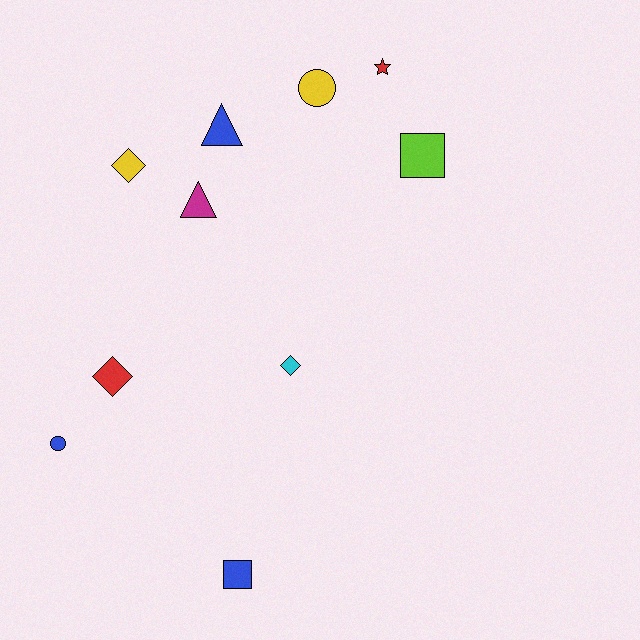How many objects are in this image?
There are 10 objects.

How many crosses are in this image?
There are no crosses.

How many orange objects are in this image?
There are no orange objects.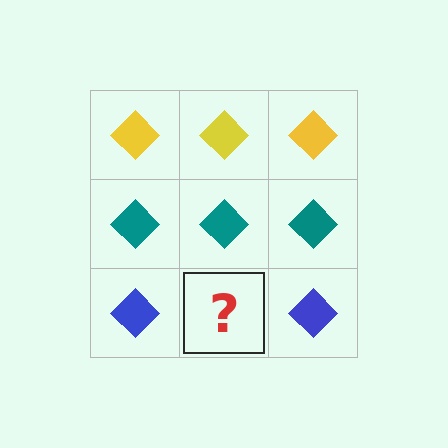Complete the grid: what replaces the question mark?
The question mark should be replaced with a blue diamond.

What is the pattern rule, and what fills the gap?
The rule is that each row has a consistent color. The gap should be filled with a blue diamond.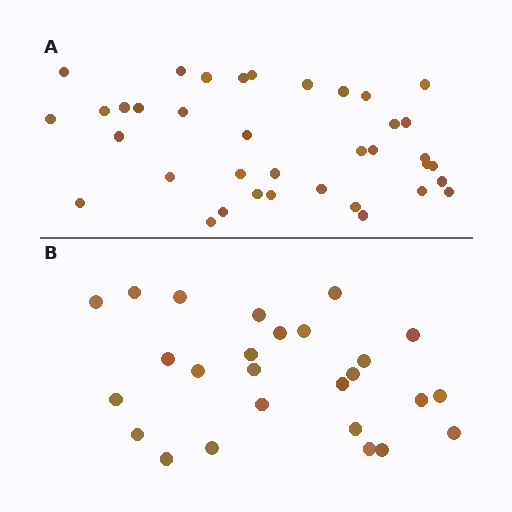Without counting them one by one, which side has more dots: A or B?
Region A (the top region) has more dots.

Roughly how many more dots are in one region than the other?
Region A has roughly 12 or so more dots than region B.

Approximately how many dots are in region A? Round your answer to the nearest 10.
About 40 dots. (The exact count is 37, which rounds to 40.)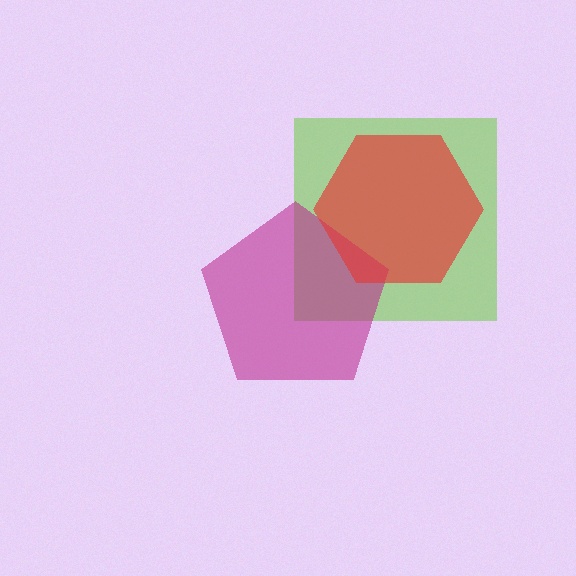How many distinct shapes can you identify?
There are 3 distinct shapes: a lime square, a magenta pentagon, a red hexagon.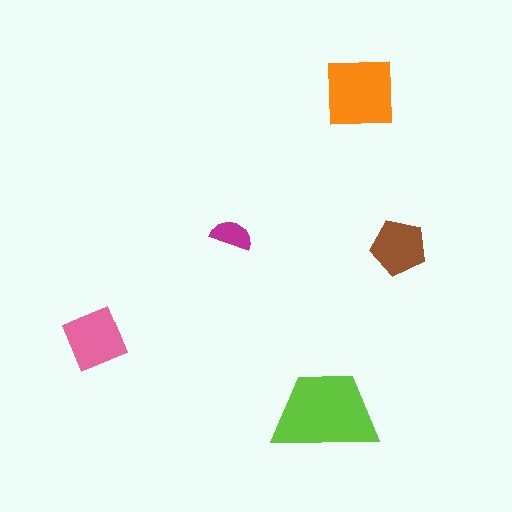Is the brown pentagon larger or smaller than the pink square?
Smaller.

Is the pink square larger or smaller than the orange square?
Smaller.